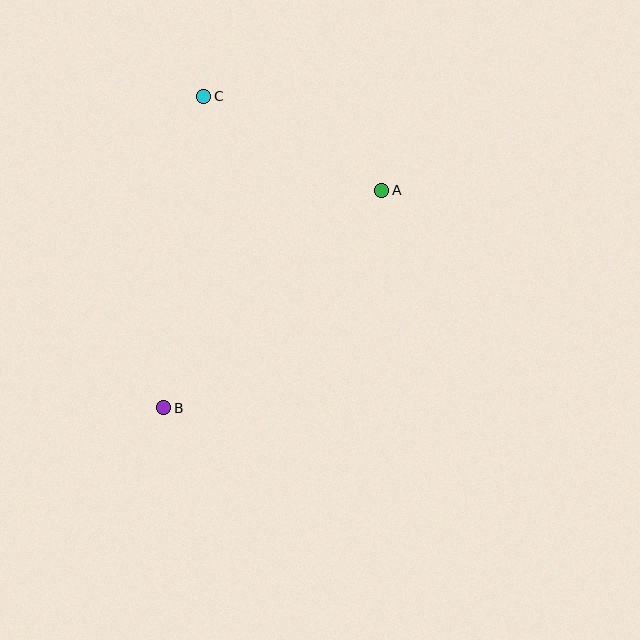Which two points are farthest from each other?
Points B and C are farthest from each other.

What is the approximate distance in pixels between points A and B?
The distance between A and B is approximately 308 pixels.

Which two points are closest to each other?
Points A and C are closest to each other.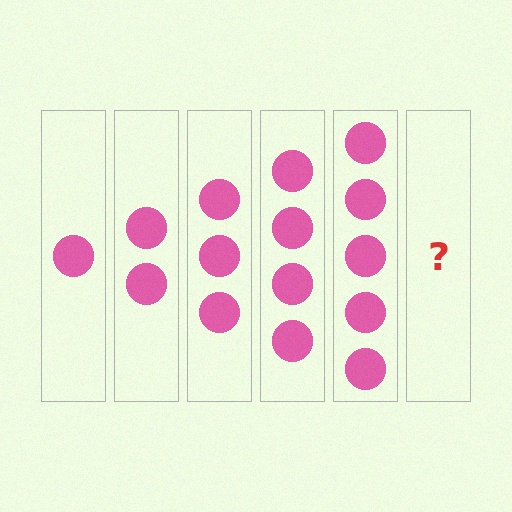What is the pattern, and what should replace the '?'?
The pattern is that each step adds one more circle. The '?' should be 6 circles.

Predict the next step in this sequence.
The next step is 6 circles.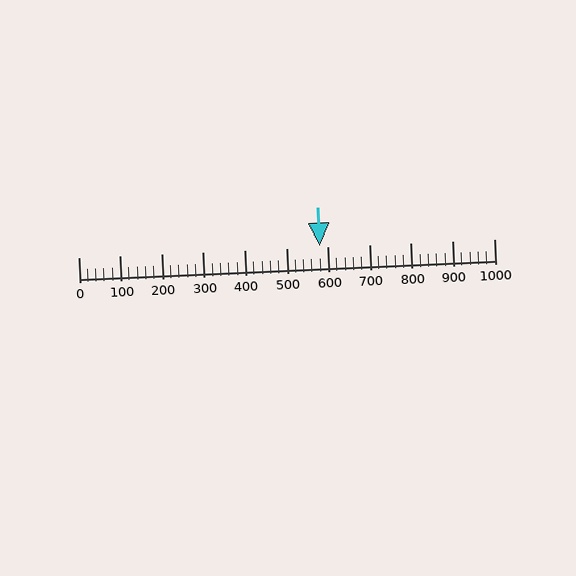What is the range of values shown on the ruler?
The ruler shows values from 0 to 1000.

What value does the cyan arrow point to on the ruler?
The cyan arrow points to approximately 580.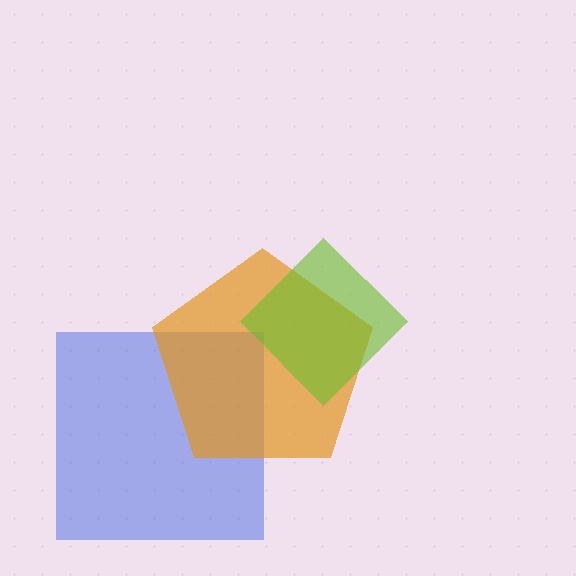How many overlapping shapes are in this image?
There are 3 overlapping shapes in the image.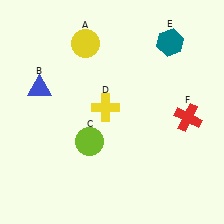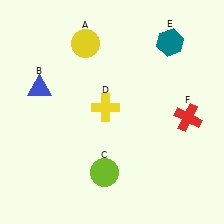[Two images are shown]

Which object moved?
The lime circle (C) moved down.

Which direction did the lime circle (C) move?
The lime circle (C) moved down.